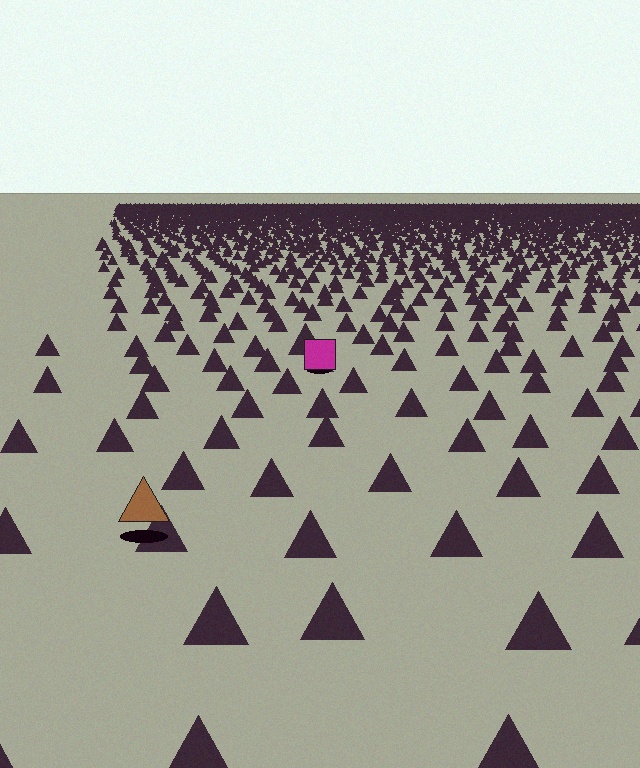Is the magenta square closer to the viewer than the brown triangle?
No. The brown triangle is closer — you can tell from the texture gradient: the ground texture is coarser near it.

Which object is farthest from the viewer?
The magenta square is farthest from the viewer. It appears smaller and the ground texture around it is denser.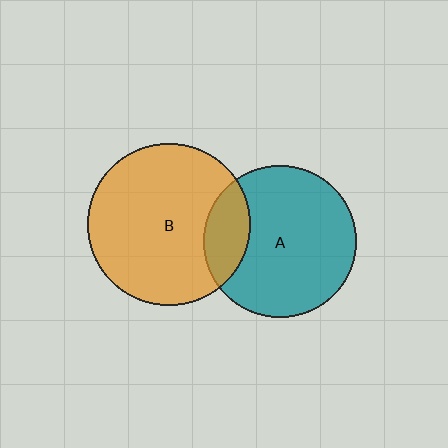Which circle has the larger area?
Circle B (orange).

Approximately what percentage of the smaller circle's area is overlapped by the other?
Approximately 20%.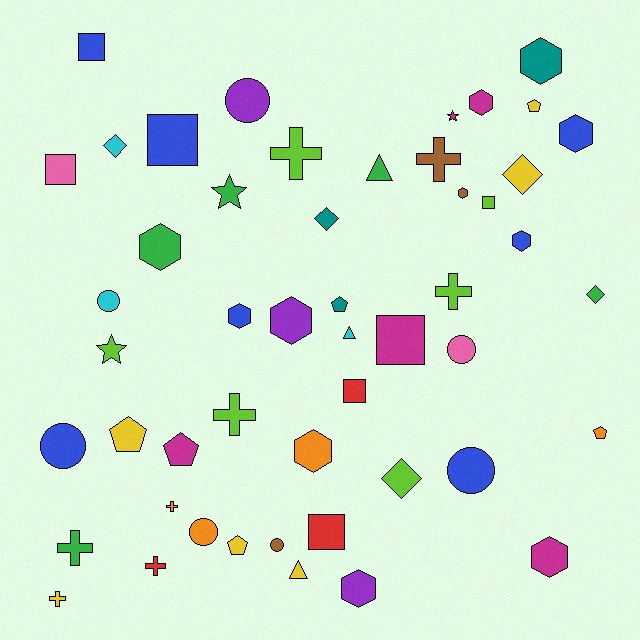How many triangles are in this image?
There are 3 triangles.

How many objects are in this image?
There are 50 objects.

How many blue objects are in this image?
There are 7 blue objects.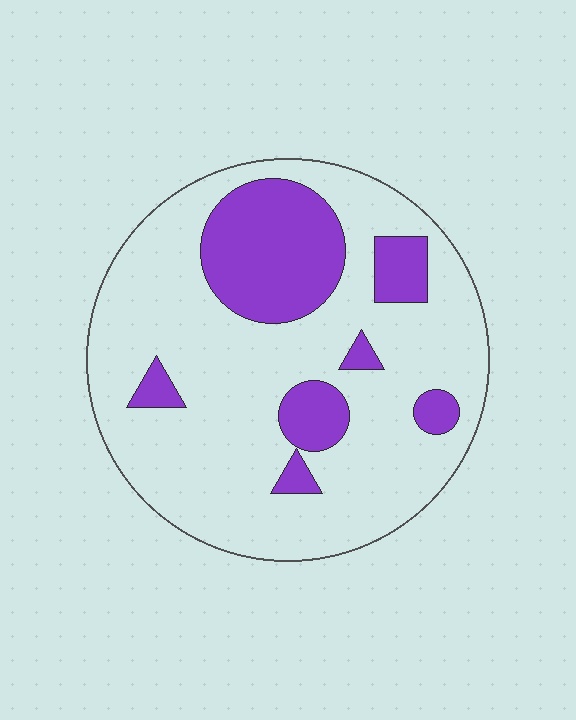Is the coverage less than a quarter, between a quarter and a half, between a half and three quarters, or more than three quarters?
Less than a quarter.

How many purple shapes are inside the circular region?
7.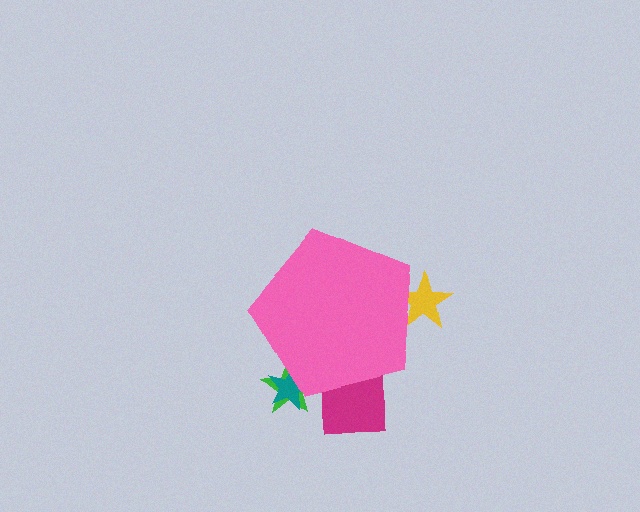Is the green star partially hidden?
Yes, the green star is partially hidden behind the pink pentagon.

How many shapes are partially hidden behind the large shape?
4 shapes are partially hidden.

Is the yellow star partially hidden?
Yes, the yellow star is partially hidden behind the pink pentagon.